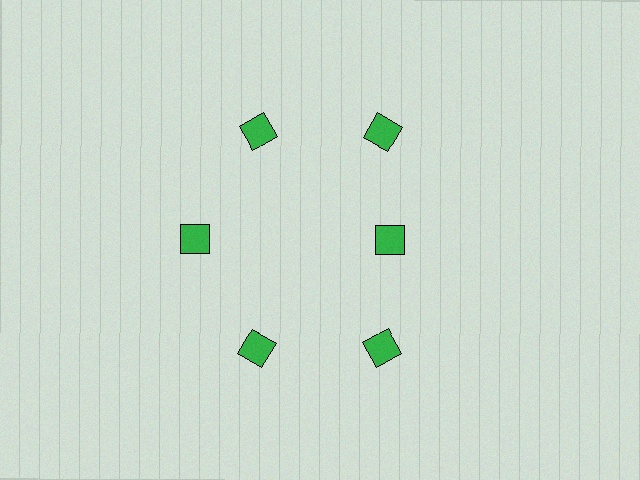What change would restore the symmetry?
The symmetry would be restored by moving it outward, back onto the ring so that all 6 diamonds sit at equal angles and equal distance from the center.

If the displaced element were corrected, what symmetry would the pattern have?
It would have 6-fold rotational symmetry — the pattern would map onto itself every 60 degrees.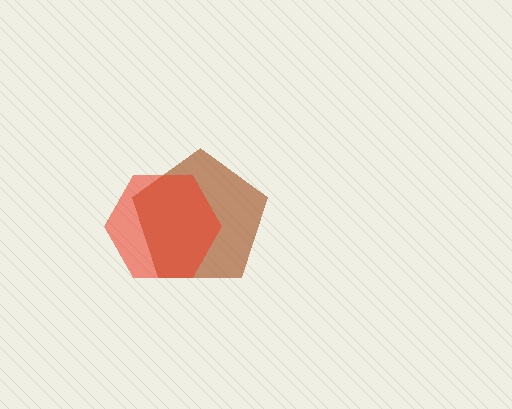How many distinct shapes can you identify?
There are 2 distinct shapes: a brown pentagon, a red hexagon.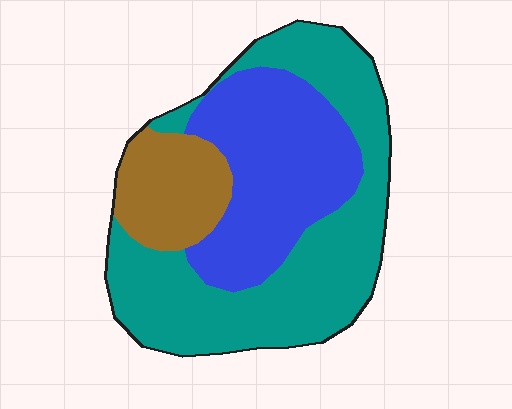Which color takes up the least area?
Brown, at roughly 15%.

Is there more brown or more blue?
Blue.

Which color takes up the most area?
Teal, at roughly 50%.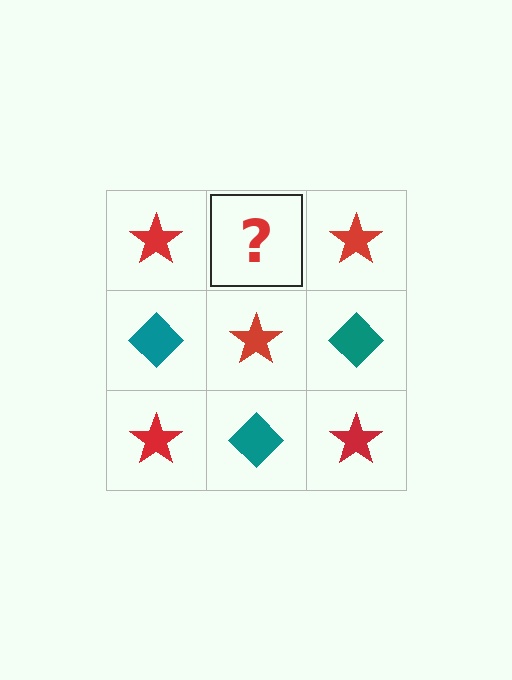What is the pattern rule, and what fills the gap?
The rule is that it alternates red star and teal diamond in a checkerboard pattern. The gap should be filled with a teal diamond.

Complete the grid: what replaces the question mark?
The question mark should be replaced with a teal diamond.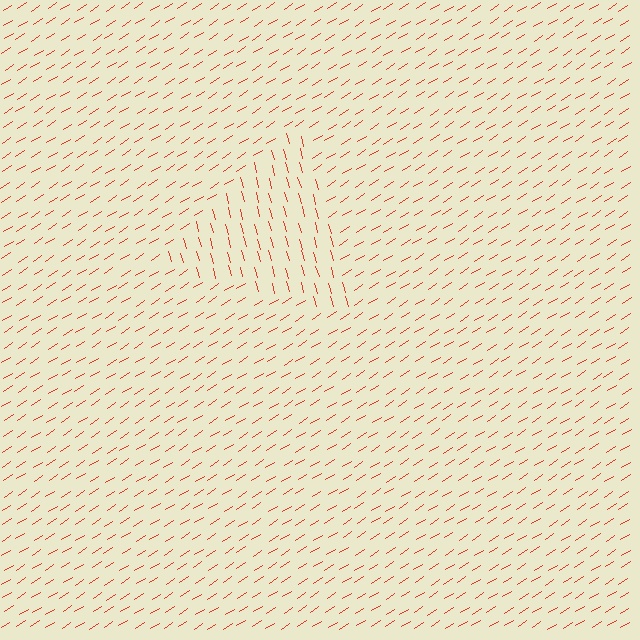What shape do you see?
I see a triangle.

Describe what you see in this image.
The image is filled with small red line segments. A triangle region in the image has lines oriented differently from the surrounding lines, creating a visible texture boundary.